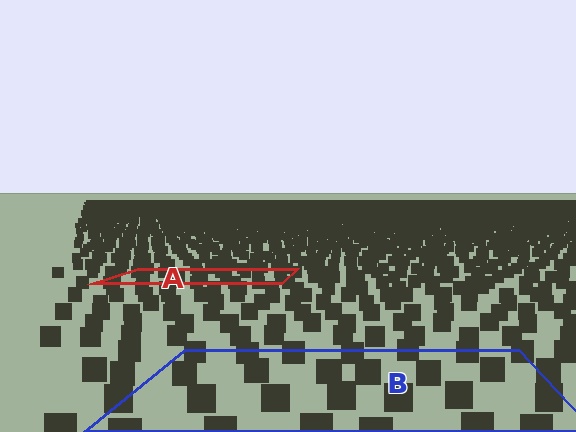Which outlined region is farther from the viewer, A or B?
Region A is farther from the viewer — the texture elements inside it appear smaller and more densely packed.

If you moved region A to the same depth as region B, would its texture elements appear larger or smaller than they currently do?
They would appear larger. At a closer depth, the same texture elements are projected at a bigger on-screen size.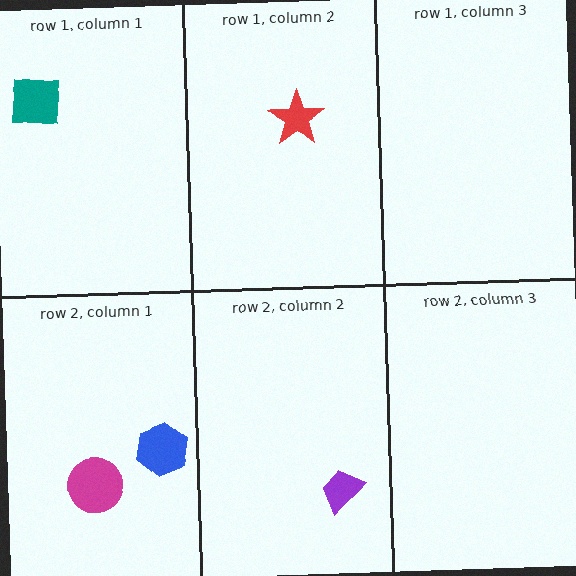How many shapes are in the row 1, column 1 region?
1.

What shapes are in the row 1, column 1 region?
The teal square.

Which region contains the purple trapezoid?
The row 2, column 2 region.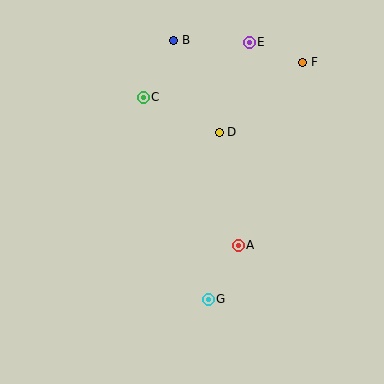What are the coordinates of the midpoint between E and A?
The midpoint between E and A is at (244, 144).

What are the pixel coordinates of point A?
Point A is at (238, 245).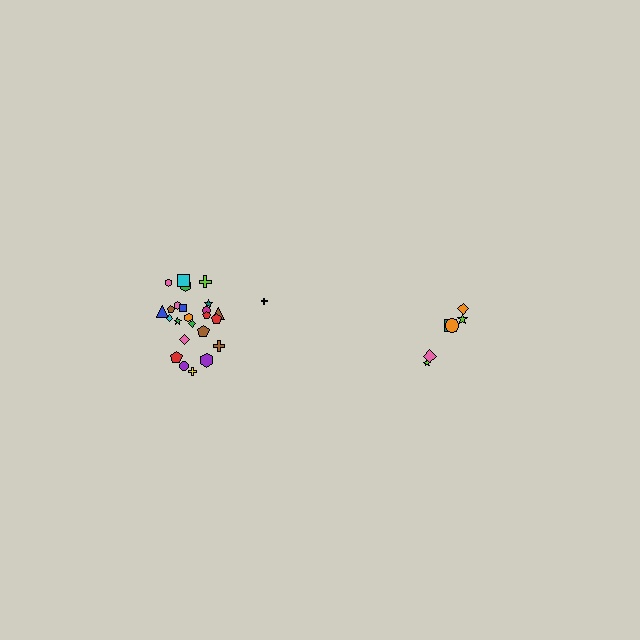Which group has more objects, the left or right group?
The left group.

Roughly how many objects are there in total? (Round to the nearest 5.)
Roughly 30 objects in total.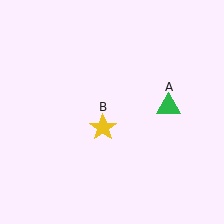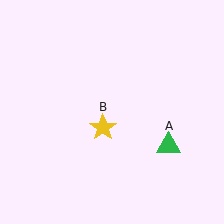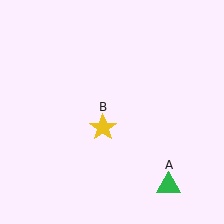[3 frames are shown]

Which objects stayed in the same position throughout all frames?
Yellow star (object B) remained stationary.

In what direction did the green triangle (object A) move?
The green triangle (object A) moved down.